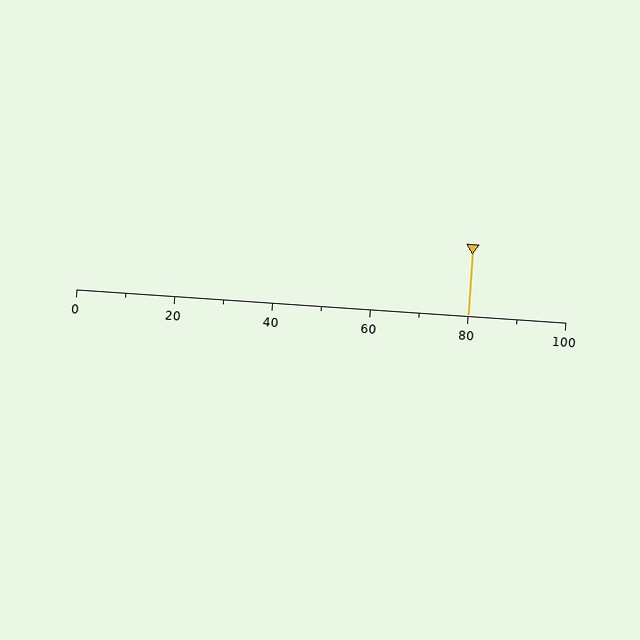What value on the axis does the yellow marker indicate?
The marker indicates approximately 80.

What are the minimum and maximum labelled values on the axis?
The axis runs from 0 to 100.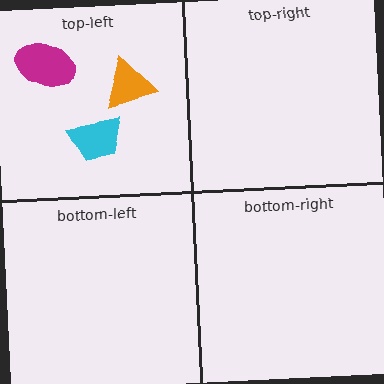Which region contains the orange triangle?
The top-left region.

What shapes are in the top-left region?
The orange triangle, the cyan trapezoid, the magenta ellipse.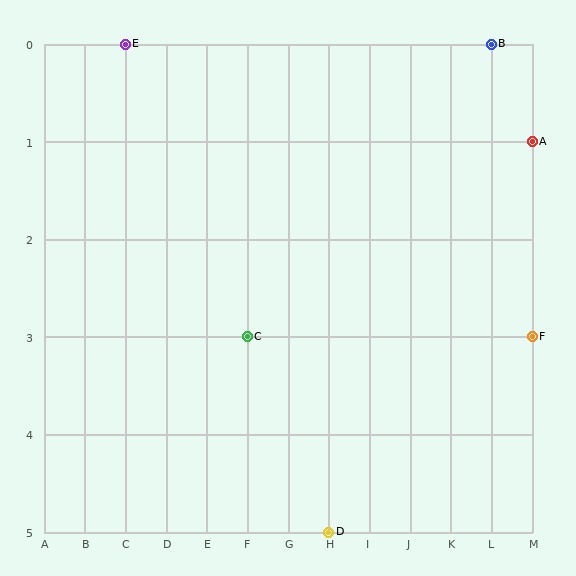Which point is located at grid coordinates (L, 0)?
Point B is at (L, 0).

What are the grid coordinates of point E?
Point E is at grid coordinates (C, 0).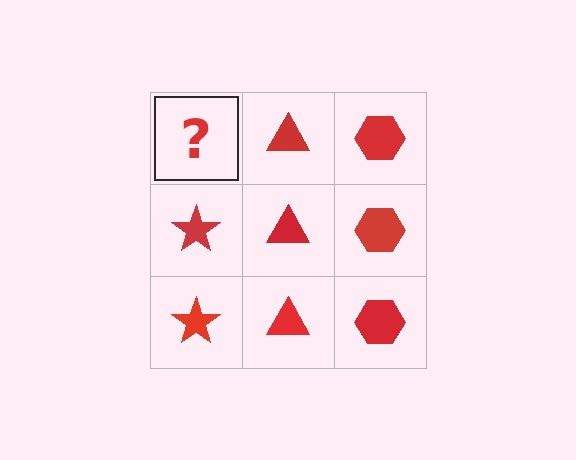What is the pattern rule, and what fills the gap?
The rule is that each column has a consistent shape. The gap should be filled with a red star.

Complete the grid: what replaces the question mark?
The question mark should be replaced with a red star.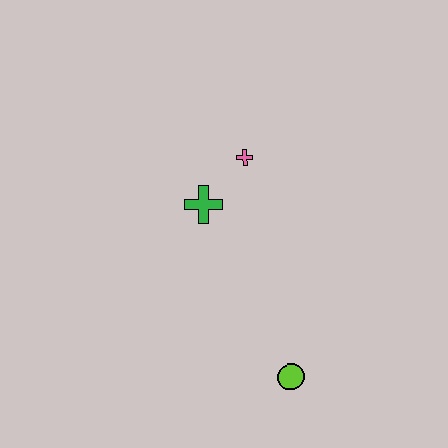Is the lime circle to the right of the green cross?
Yes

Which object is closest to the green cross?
The pink cross is closest to the green cross.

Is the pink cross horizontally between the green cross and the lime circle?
Yes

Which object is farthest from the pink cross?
The lime circle is farthest from the pink cross.